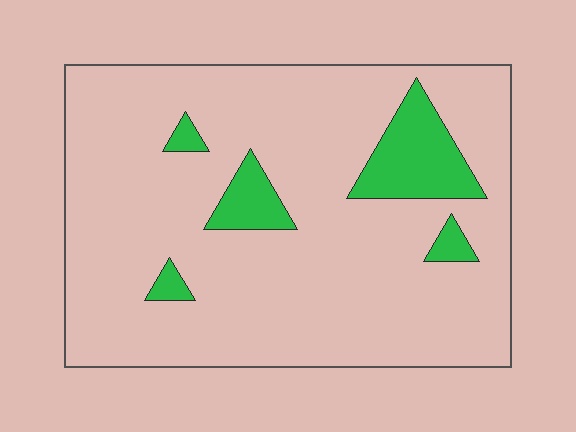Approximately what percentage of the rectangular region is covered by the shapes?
Approximately 10%.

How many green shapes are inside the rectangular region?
5.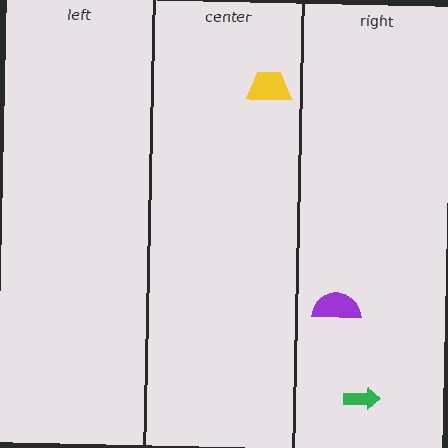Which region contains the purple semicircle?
The right region.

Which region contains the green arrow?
The right region.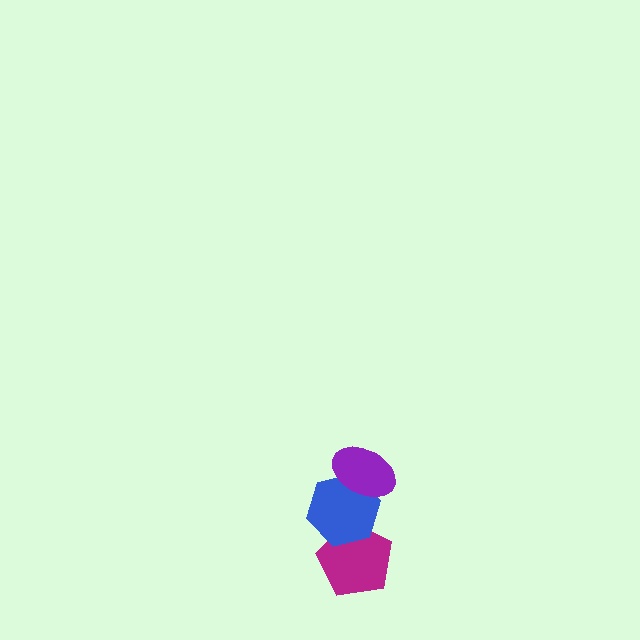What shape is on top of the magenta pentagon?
The blue hexagon is on top of the magenta pentagon.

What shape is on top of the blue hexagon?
The purple ellipse is on top of the blue hexagon.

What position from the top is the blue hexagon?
The blue hexagon is 2nd from the top.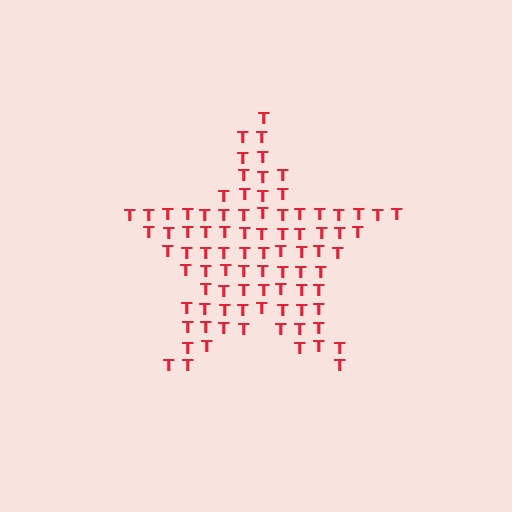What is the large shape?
The large shape is a star.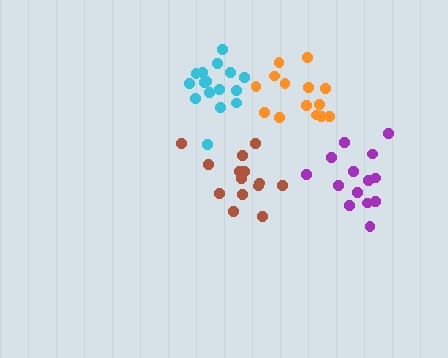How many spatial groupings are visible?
There are 4 spatial groupings.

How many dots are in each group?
Group 1: 14 dots, Group 2: 16 dots, Group 3: 14 dots, Group 4: 14 dots (58 total).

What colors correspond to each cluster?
The clusters are colored: orange, cyan, purple, brown.